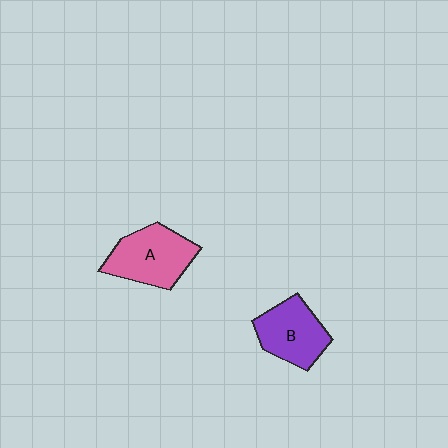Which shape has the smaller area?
Shape B (purple).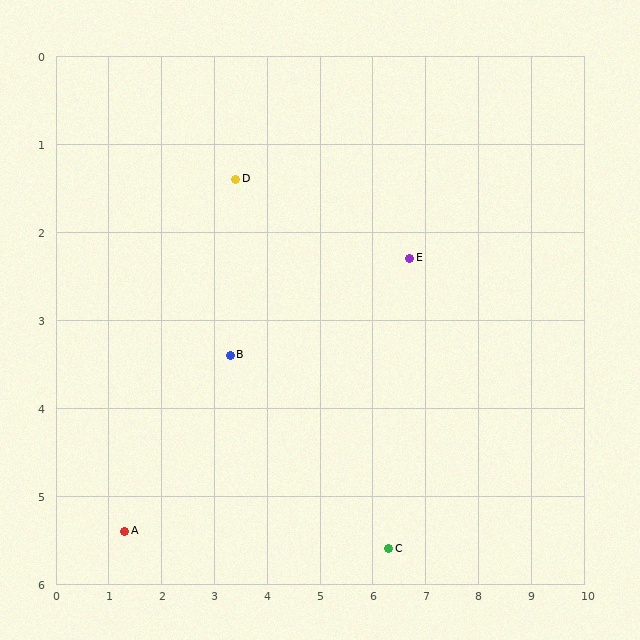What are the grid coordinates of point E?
Point E is at approximately (6.7, 2.3).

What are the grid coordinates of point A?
Point A is at approximately (1.3, 5.4).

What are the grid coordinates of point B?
Point B is at approximately (3.3, 3.4).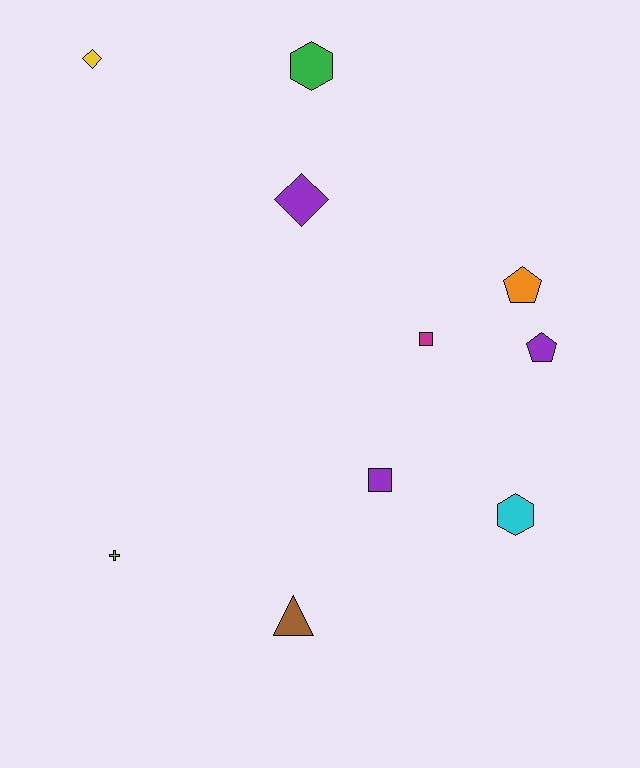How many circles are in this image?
There are no circles.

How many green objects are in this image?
There is 1 green object.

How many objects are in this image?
There are 10 objects.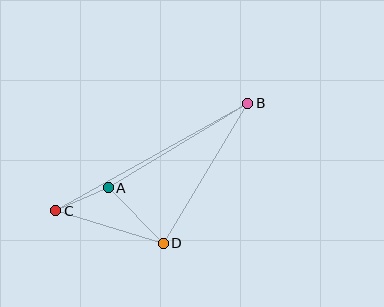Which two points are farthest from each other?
Points B and C are farthest from each other.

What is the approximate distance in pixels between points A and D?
The distance between A and D is approximately 78 pixels.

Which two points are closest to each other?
Points A and C are closest to each other.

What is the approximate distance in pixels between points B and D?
The distance between B and D is approximately 163 pixels.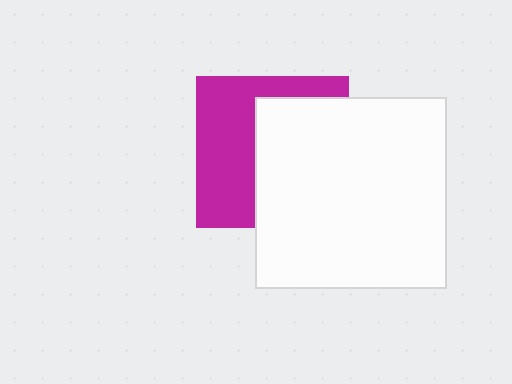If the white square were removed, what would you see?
You would see the complete magenta square.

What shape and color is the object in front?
The object in front is a white square.